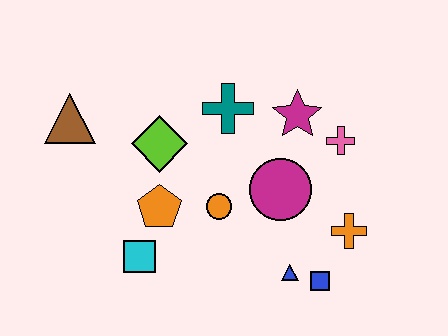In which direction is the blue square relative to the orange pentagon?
The blue square is to the right of the orange pentagon.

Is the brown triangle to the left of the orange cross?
Yes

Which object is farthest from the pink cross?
The brown triangle is farthest from the pink cross.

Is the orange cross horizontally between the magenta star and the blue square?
No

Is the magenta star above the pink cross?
Yes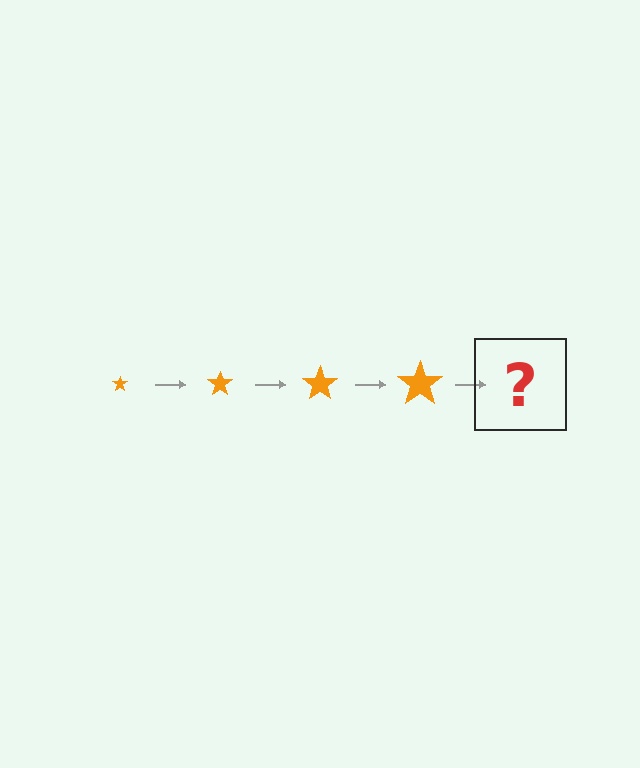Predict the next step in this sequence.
The next step is an orange star, larger than the previous one.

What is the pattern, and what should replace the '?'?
The pattern is that the star gets progressively larger each step. The '?' should be an orange star, larger than the previous one.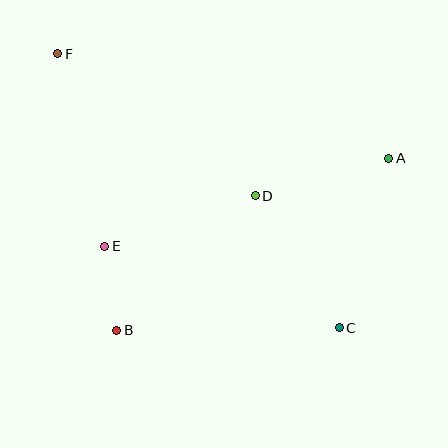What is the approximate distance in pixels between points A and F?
The distance between A and F is approximately 347 pixels.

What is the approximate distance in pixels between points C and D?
The distance between C and D is approximately 156 pixels.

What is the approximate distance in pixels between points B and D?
The distance between B and D is approximately 193 pixels.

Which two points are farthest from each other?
Points C and F are farthest from each other.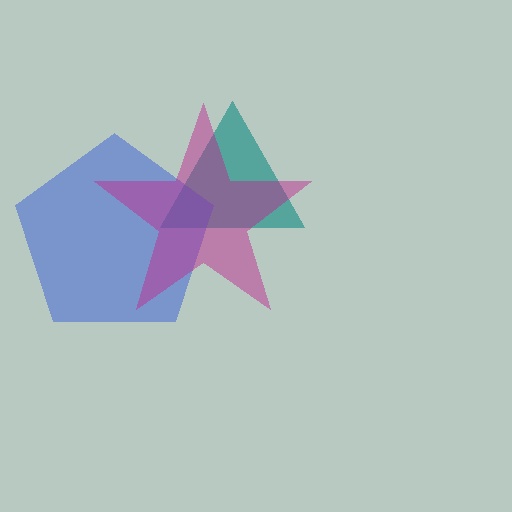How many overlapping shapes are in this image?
There are 3 overlapping shapes in the image.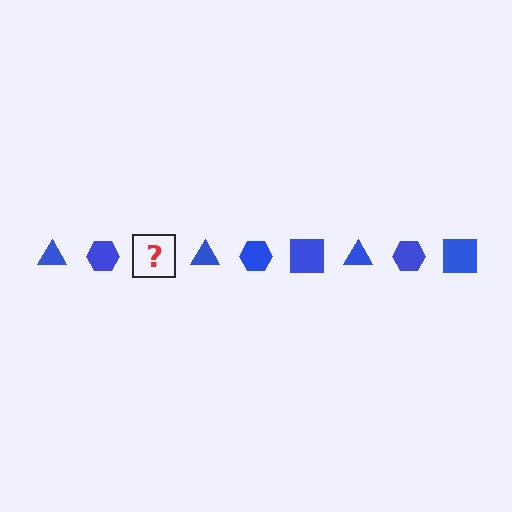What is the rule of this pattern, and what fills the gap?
The rule is that the pattern cycles through triangle, hexagon, square shapes in blue. The gap should be filled with a blue square.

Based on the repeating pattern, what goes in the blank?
The blank should be a blue square.